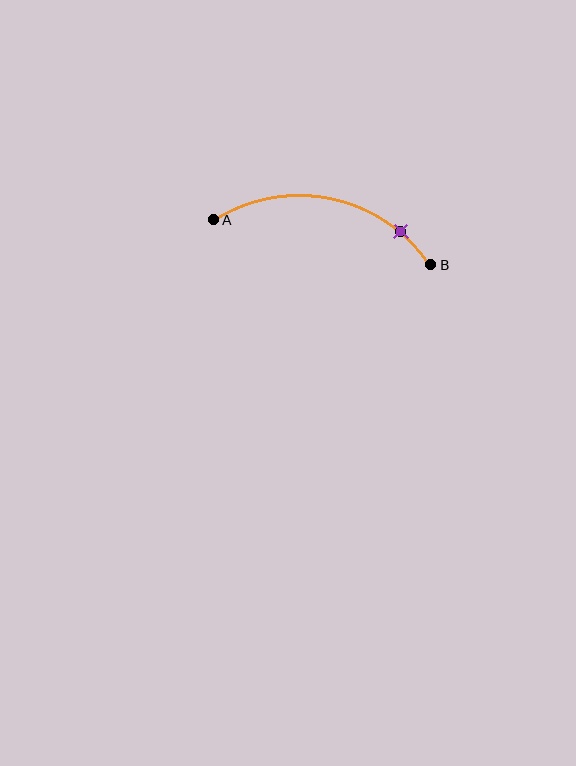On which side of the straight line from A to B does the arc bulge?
The arc bulges above the straight line connecting A and B.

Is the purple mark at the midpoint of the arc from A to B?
No. The purple mark lies on the arc but is closer to endpoint B. The arc midpoint would be at the point on the curve equidistant along the arc from both A and B.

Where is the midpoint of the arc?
The arc midpoint is the point on the curve farthest from the straight line joining A and B. It sits above that line.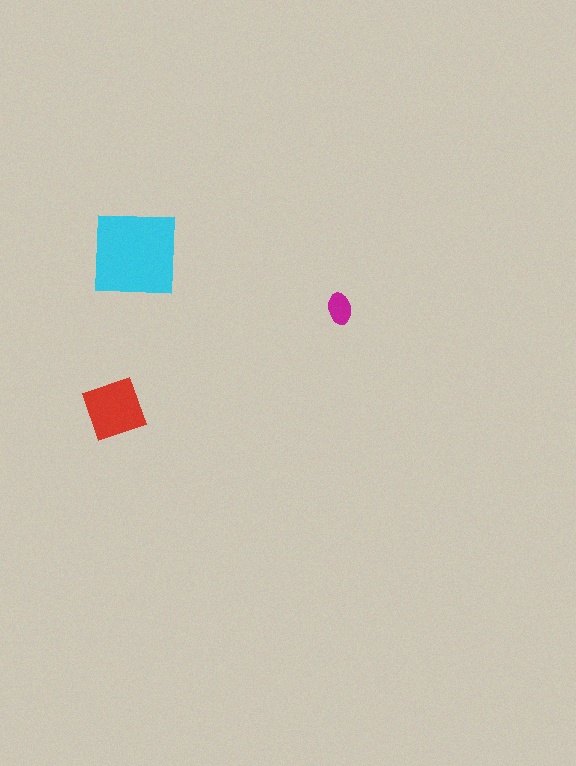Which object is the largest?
The cyan square.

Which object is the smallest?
The magenta ellipse.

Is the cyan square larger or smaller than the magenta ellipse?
Larger.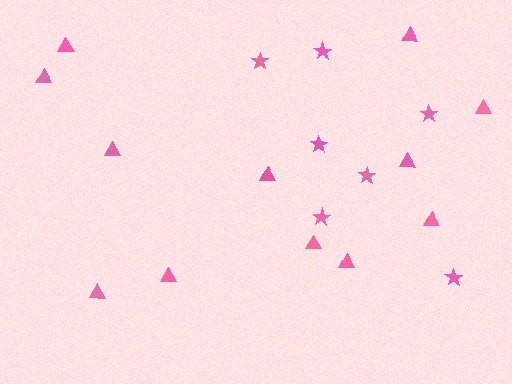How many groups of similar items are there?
There are 2 groups: one group of stars (7) and one group of triangles (12).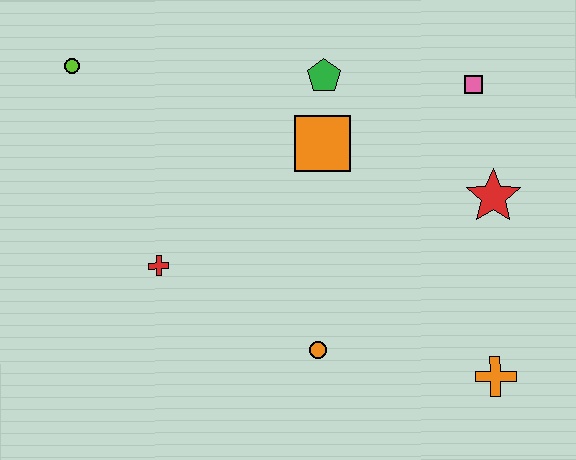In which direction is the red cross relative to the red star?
The red cross is to the left of the red star.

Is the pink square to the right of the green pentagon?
Yes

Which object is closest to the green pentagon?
The orange square is closest to the green pentagon.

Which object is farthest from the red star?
The lime circle is farthest from the red star.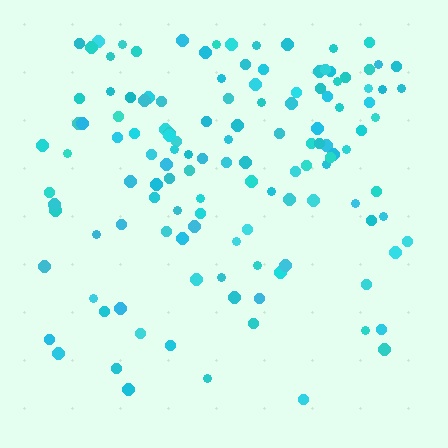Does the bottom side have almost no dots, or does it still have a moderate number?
Still a moderate number, just noticeably fewer than the top.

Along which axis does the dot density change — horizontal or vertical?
Vertical.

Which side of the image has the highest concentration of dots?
The top.